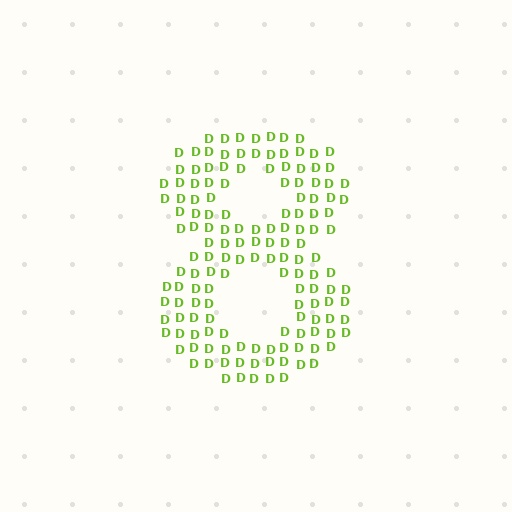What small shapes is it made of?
It is made of small letter D's.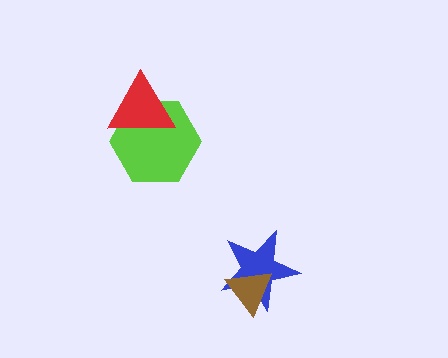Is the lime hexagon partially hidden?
Yes, it is partially covered by another shape.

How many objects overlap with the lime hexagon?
1 object overlaps with the lime hexagon.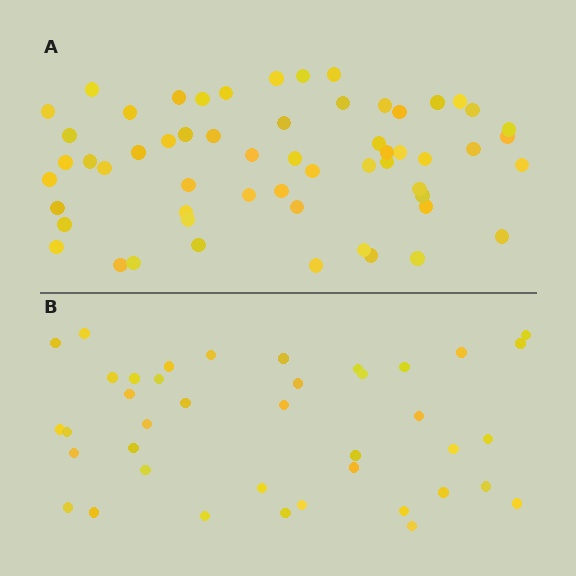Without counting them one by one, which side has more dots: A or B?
Region A (the top region) has more dots.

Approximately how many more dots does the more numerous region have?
Region A has approximately 20 more dots than region B.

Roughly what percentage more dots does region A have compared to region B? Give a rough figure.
About 45% more.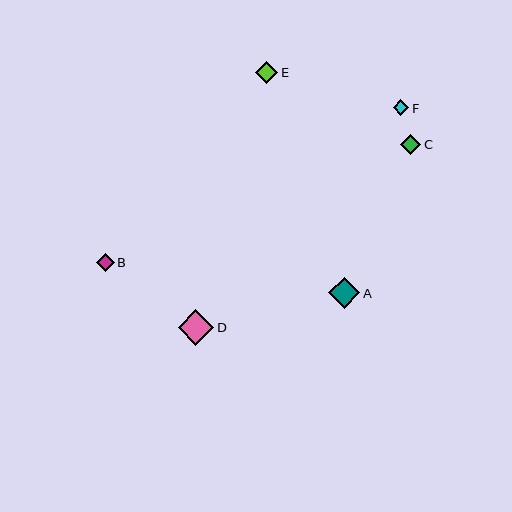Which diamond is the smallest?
Diamond F is the smallest with a size of approximately 16 pixels.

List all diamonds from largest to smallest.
From largest to smallest: D, A, E, C, B, F.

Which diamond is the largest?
Diamond D is the largest with a size of approximately 35 pixels.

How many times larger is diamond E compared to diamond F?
Diamond E is approximately 1.4 times the size of diamond F.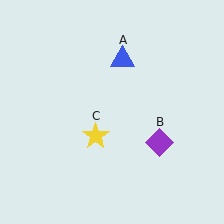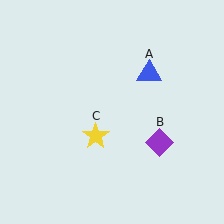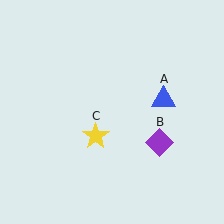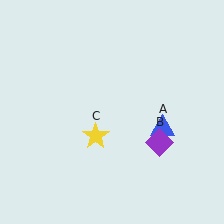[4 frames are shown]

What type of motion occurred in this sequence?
The blue triangle (object A) rotated clockwise around the center of the scene.